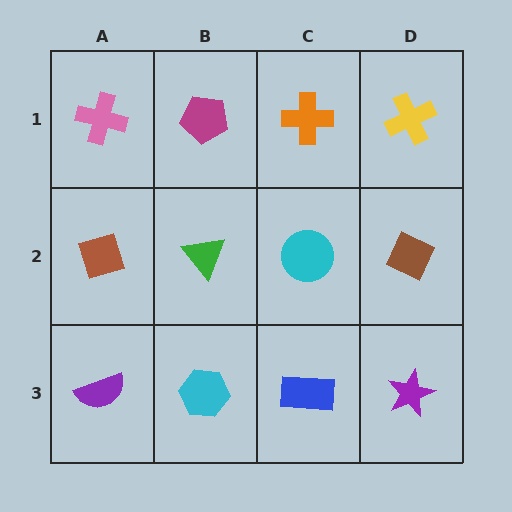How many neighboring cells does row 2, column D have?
3.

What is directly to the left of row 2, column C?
A green triangle.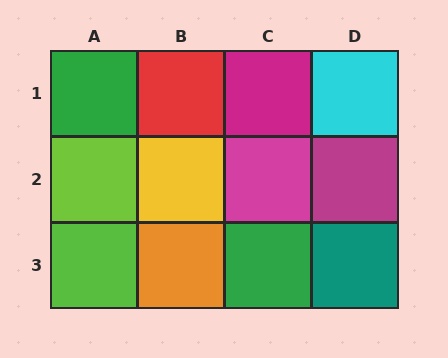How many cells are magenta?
3 cells are magenta.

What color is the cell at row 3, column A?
Lime.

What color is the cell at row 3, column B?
Orange.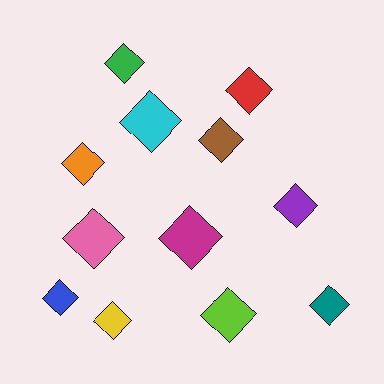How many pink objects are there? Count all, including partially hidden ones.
There is 1 pink object.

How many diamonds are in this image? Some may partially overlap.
There are 12 diamonds.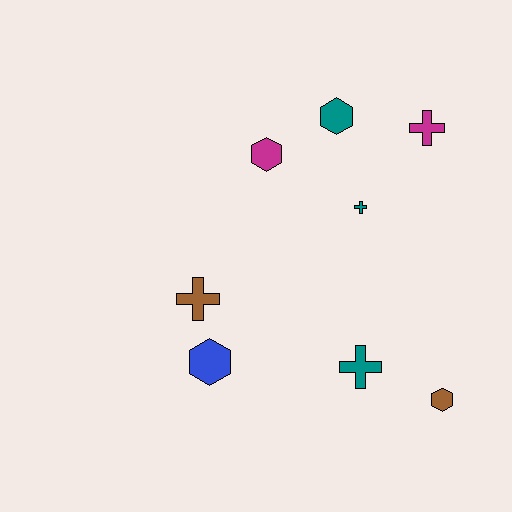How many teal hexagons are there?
There is 1 teal hexagon.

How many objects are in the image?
There are 8 objects.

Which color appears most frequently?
Teal, with 3 objects.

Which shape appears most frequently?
Cross, with 4 objects.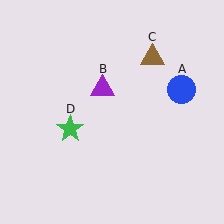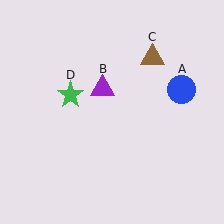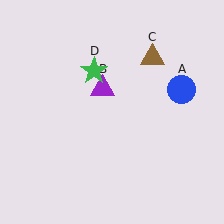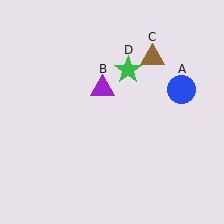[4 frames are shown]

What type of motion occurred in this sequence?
The green star (object D) rotated clockwise around the center of the scene.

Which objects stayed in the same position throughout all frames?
Blue circle (object A) and purple triangle (object B) and brown triangle (object C) remained stationary.